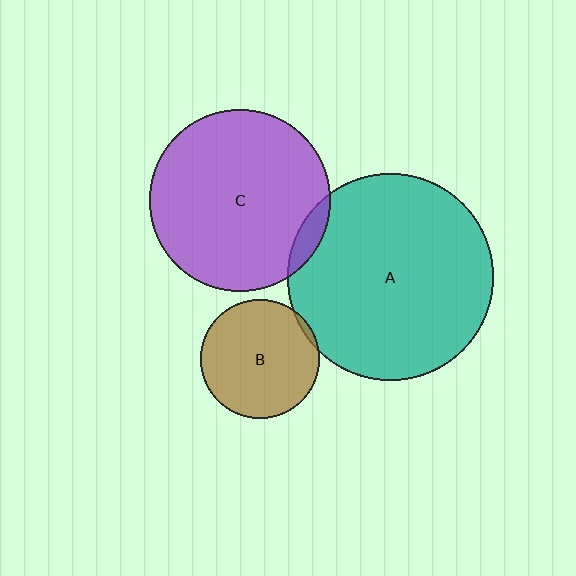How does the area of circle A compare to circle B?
Approximately 3.0 times.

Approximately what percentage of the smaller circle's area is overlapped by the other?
Approximately 5%.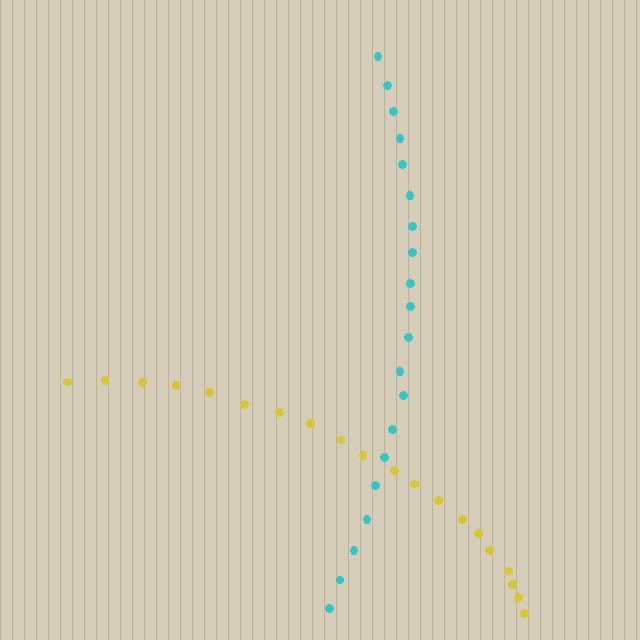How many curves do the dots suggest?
There are 2 distinct paths.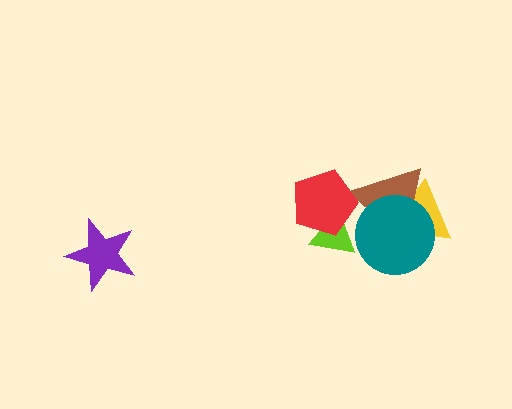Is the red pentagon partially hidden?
No, no other shape covers it.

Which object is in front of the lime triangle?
The red pentagon is in front of the lime triangle.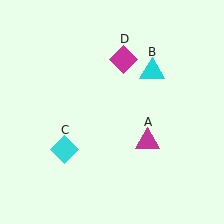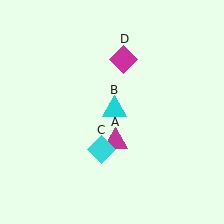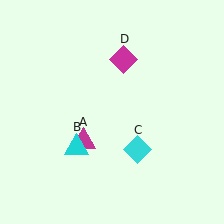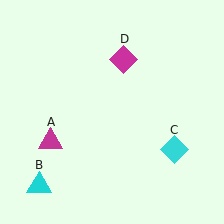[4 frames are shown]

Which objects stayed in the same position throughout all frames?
Magenta diamond (object D) remained stationary.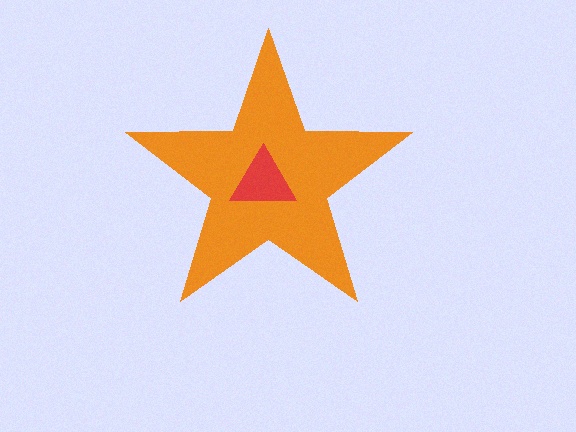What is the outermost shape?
The orange star.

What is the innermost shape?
The red triangle.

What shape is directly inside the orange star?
The red triangle.